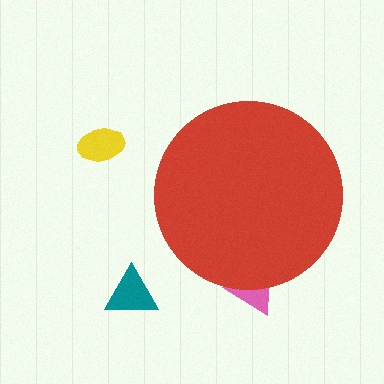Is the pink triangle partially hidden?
Yes, the pink triangle is partially hidden behind the red circle.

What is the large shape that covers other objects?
A red circle.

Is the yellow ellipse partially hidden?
No, the yellow ellipse is fully visible.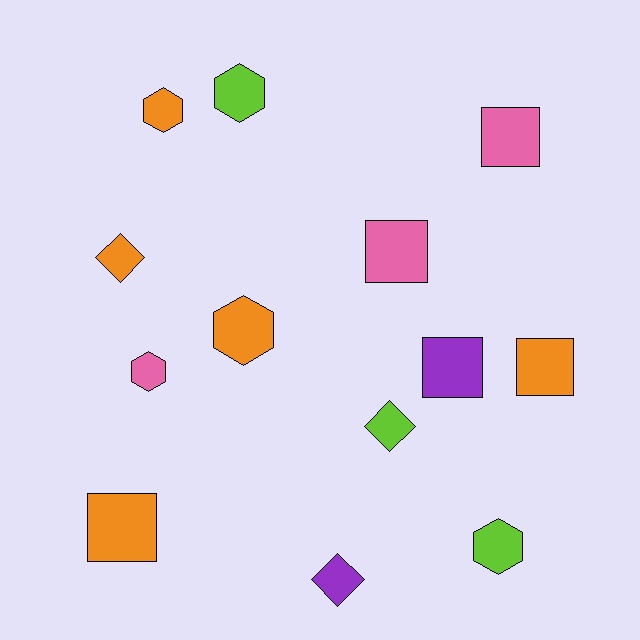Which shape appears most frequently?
Square, with 5 objects.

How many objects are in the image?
There are 13 objects.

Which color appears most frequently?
Orange, with 5 objects.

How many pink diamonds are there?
There are no pink diamonds.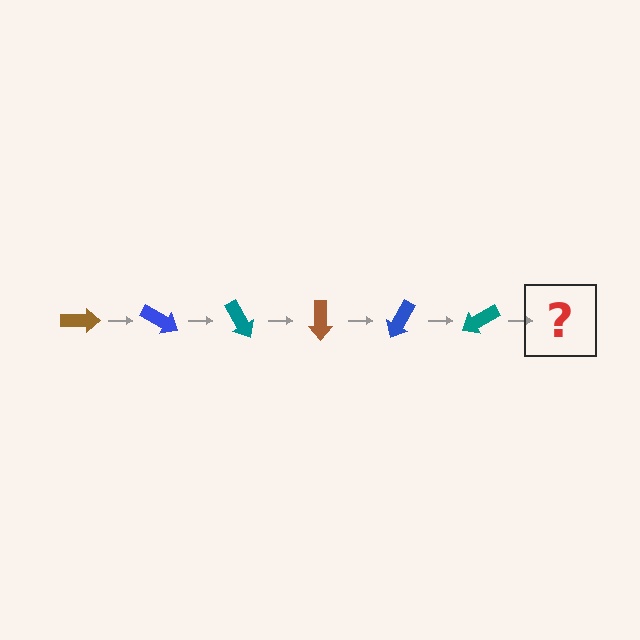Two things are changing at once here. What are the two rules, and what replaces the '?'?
The two rules are that it rotates 30 degrees each step and the color cycles through brown, blue, and teal. The '?' should be a brown arrow, rotated 180 degrees from the start.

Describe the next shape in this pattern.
It should be a brown arrow, rotated 180 degrees from the start.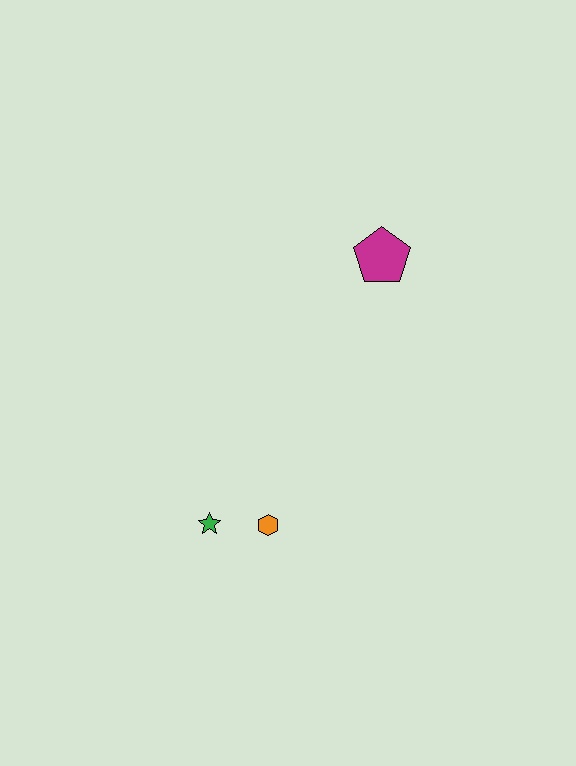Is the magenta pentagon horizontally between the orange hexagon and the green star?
No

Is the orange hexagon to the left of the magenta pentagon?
Yes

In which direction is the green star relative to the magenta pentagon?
The green star is below the magenta pentagon.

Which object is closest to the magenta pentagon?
The orange hexagon is closest to the magenta pentagon.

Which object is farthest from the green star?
The magenta pentagon is farthest from the green star.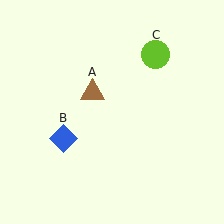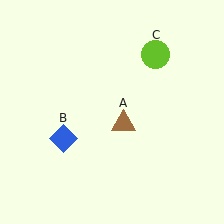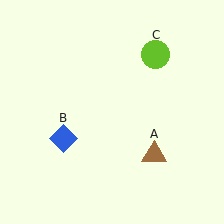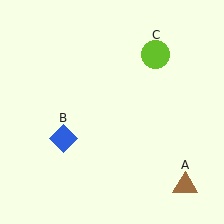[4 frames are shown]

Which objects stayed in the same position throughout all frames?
Blue diamond (object B) and lime circle (object C) remained stationary.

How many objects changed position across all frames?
1 object changed position: brown triangle (object A).